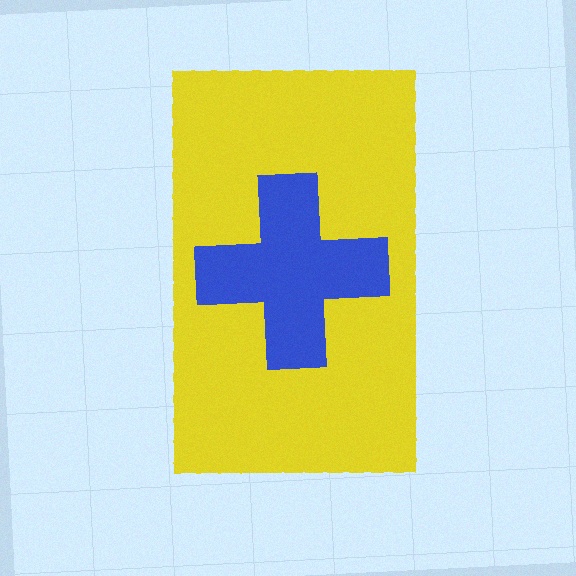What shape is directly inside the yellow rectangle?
The blue cross.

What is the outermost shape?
The yellow rectangle.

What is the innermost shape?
The blue cross.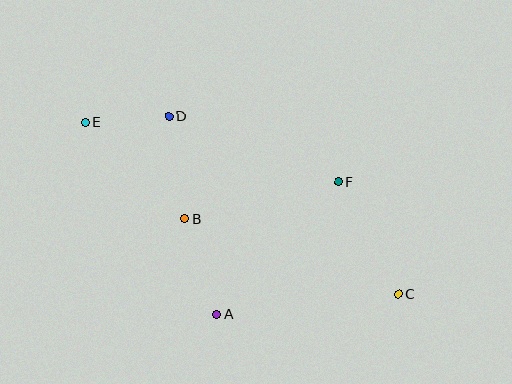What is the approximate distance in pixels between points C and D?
The distance between C and D is approximately 291 pixels.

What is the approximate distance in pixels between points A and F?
The distance between A and F is approximately 179 pixels.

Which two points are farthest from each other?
Points C and E are farthest from each other.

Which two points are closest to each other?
Points D and E are closest to each other.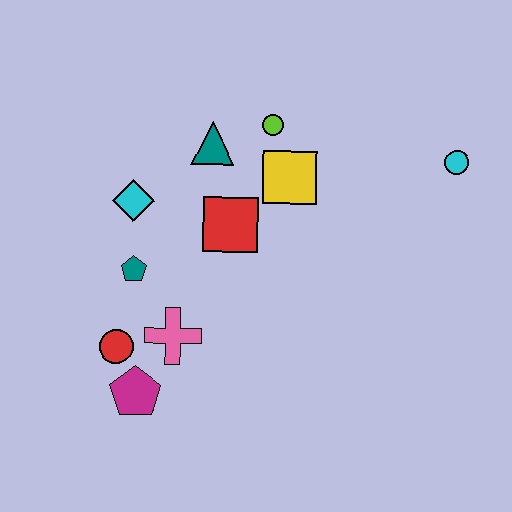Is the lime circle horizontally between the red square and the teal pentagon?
No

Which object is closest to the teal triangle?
The lime circle is closest to the teal triangle.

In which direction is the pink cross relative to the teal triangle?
The pink cross is below the teal triangle.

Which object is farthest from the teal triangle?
The magenta pentagon is farthest from the teal triangle.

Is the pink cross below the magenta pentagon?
No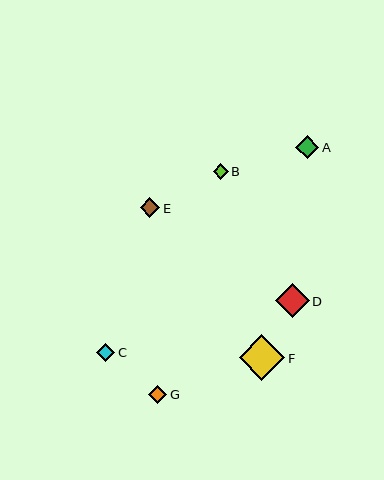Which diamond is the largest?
Diamond F is the largest with a size of approximately 46 pixels.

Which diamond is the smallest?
Diamond B is the smallest with a size of approximately 15 pixels.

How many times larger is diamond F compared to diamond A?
Diamond F is approximately 1.9 times the size of diamond A.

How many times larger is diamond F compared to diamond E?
Diamond F is approximately 2.3 times the size of diamond E.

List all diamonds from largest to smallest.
From largest to smallest: F, D, A, E, C, G, B.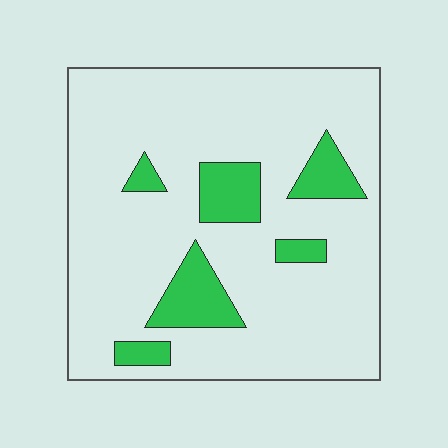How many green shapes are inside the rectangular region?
6.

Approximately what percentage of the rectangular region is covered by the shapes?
Approximately 15%.